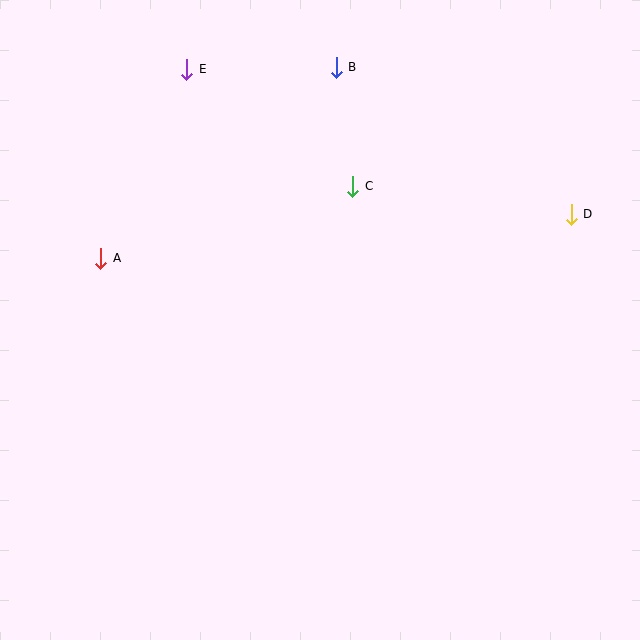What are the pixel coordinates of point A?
Point A is at (101, 258).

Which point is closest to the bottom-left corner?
Point A is closest to the bottom-left corner.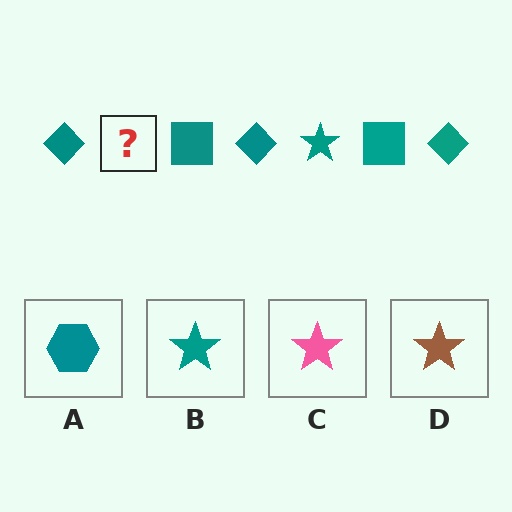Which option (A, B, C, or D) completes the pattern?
B.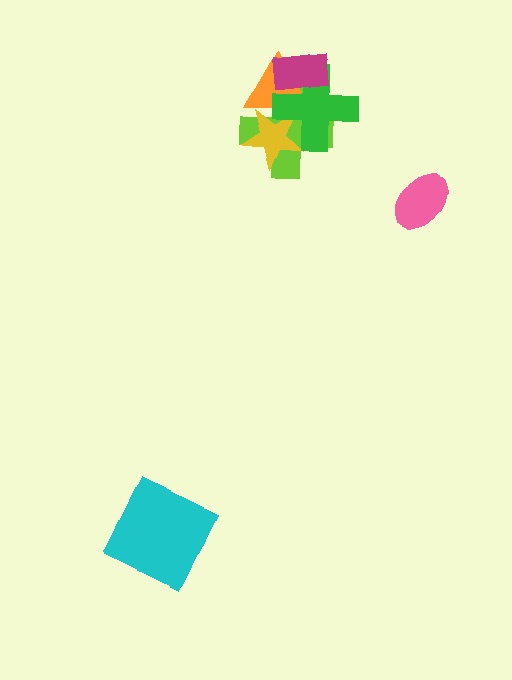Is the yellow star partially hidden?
Yes, it is partially covered by another shape.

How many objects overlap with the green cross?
4 objects overlap with the green cross.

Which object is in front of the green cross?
The magenta rectangle is in front of the green cross.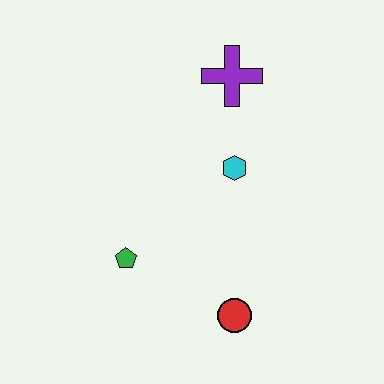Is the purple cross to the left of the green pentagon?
No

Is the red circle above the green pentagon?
No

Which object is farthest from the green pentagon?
The purple cross is farthest from the green pentagon.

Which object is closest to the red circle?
The green pentagon is closest to the red circle.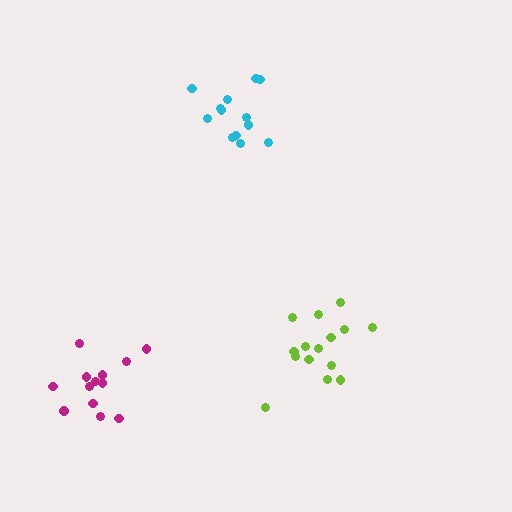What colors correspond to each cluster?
The clusters are colored: cyan, lime, magenta.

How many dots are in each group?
Group 1: 13 dots, Group 2: 15 dots, Group 3: 13 dots (41 total).